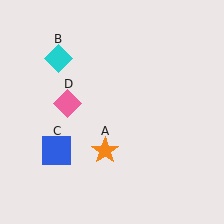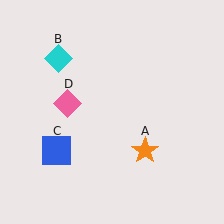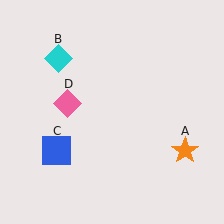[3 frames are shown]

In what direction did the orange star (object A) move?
The orange star (object A) moved right.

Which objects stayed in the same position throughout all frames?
Cyan diamond (object B) and blue square (object C) and pink diamond (object D) remained stationary.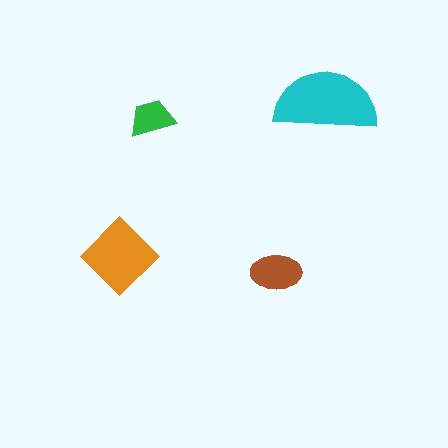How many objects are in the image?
There are 4 objects in the image.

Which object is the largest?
The cyan semicircle.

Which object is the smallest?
The green trapezoid.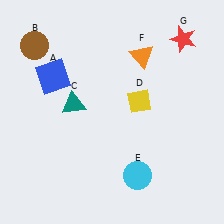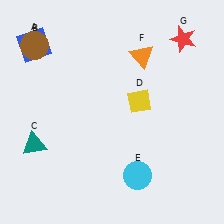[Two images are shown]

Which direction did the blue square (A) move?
The blue square (A) moved up.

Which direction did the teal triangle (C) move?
The teal triangle (C) moved down.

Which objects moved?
The objects that moved are: the blue square (A), the teal triangle (C).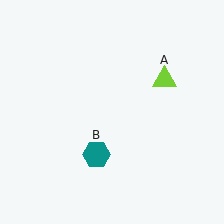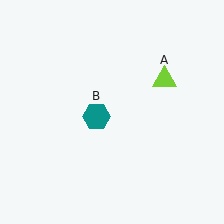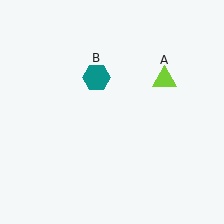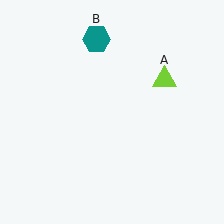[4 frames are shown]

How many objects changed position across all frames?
1 object changed position: teal hexagon (object B).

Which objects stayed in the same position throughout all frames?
Lime triangle (object A) remained stationary.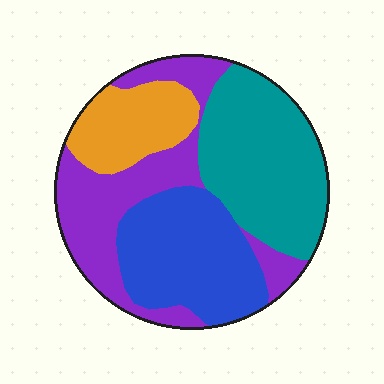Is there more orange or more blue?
Blue.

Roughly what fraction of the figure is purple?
Purple takes up between a sixth and a third of the figure.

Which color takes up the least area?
Orange, at roughly 15%.